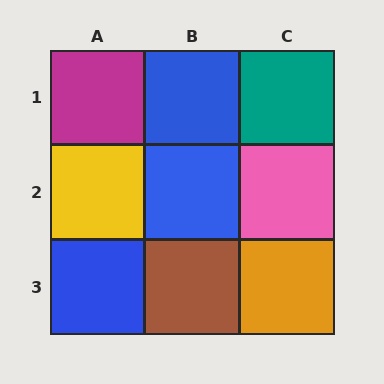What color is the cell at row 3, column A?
Blue.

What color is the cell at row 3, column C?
Orange.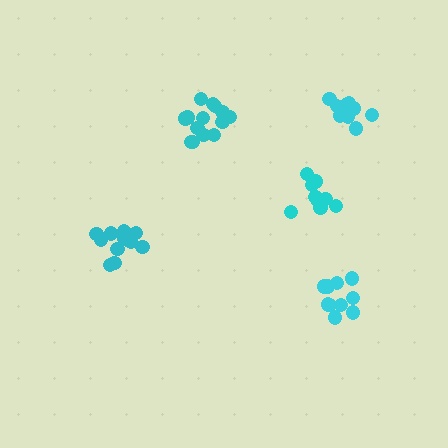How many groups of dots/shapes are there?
There are 5 groups.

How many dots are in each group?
Group 1: 14 dots, Group 2: 9 dots, Group 3: 13 dots, Group 4: 10 dots, Group 5: 9 dots (55 total).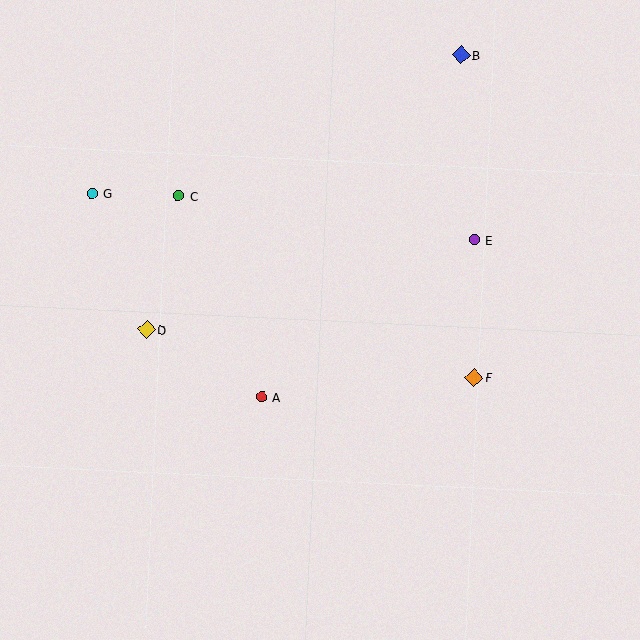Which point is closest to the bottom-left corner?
Point D is closest to the bottom-left corner.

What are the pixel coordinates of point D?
Point D is at (147, 329).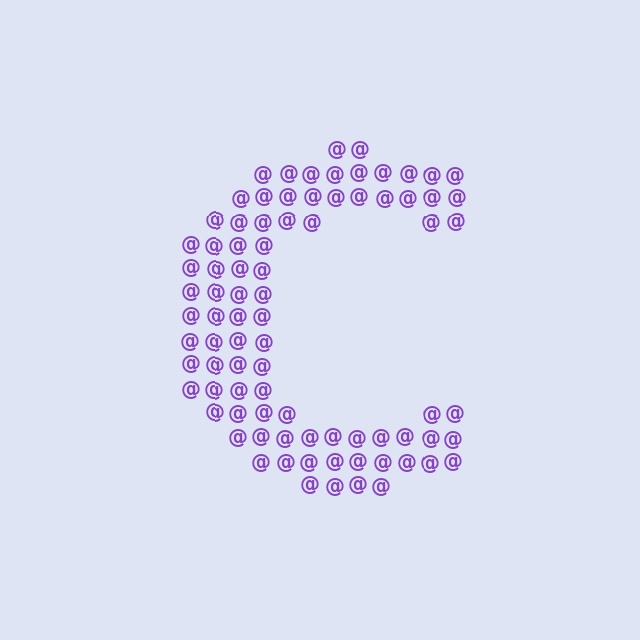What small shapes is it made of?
It is made of small at signs.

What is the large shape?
The large shape is the letter C.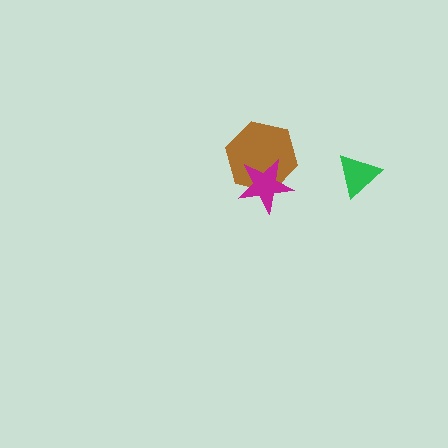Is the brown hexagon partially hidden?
Yes, it is partially covered by another shape.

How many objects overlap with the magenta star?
1 object overlaps with the magenta star.